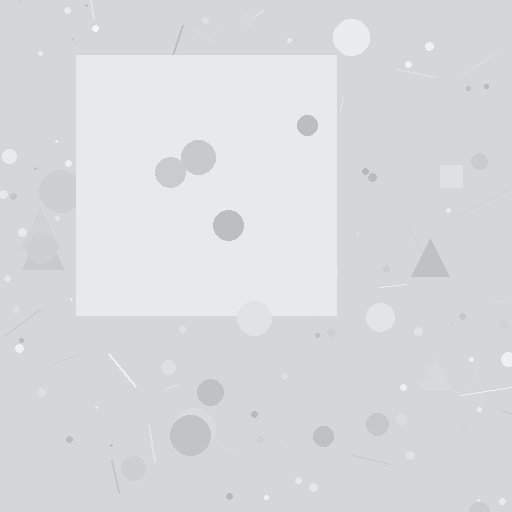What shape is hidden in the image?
A square is hidden in the image.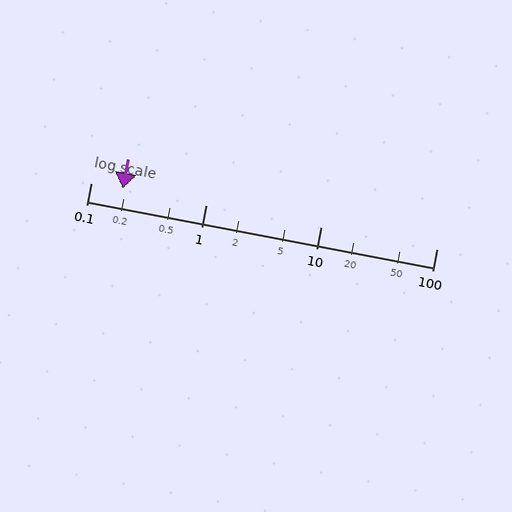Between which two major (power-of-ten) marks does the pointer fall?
The pointer is between 0.1 and 1.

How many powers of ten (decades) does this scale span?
The scale spans 3 decades, from 0.1 to 100.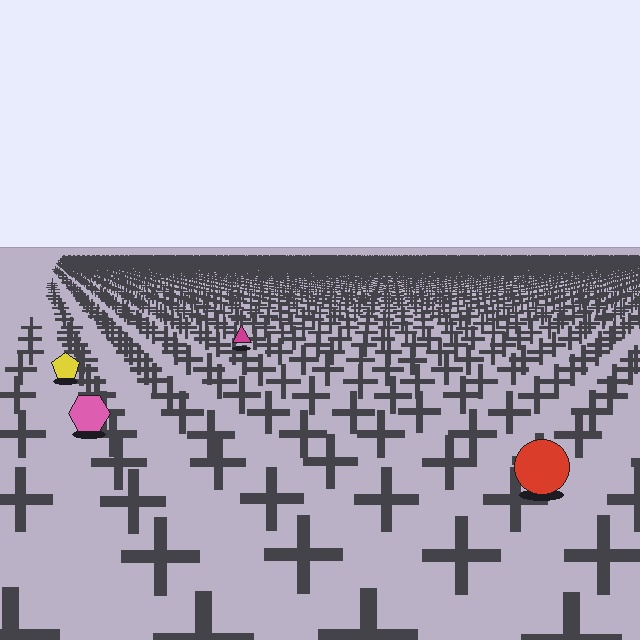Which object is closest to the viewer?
The red circle is closest. The texture marks near it are larger and more spread out.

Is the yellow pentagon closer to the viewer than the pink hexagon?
No. The pink hexagon is closer — you can tell from the texture gradient: the ground texture is coarser near it.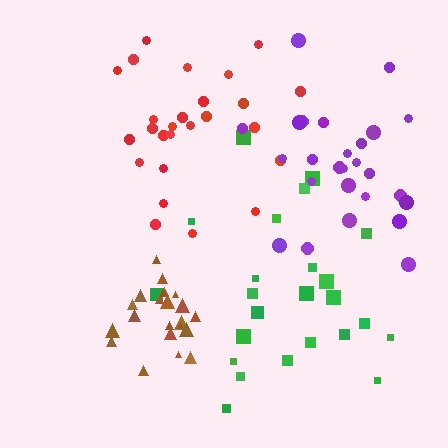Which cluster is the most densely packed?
Brown.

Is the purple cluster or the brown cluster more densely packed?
Brown.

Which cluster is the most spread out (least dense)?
Green.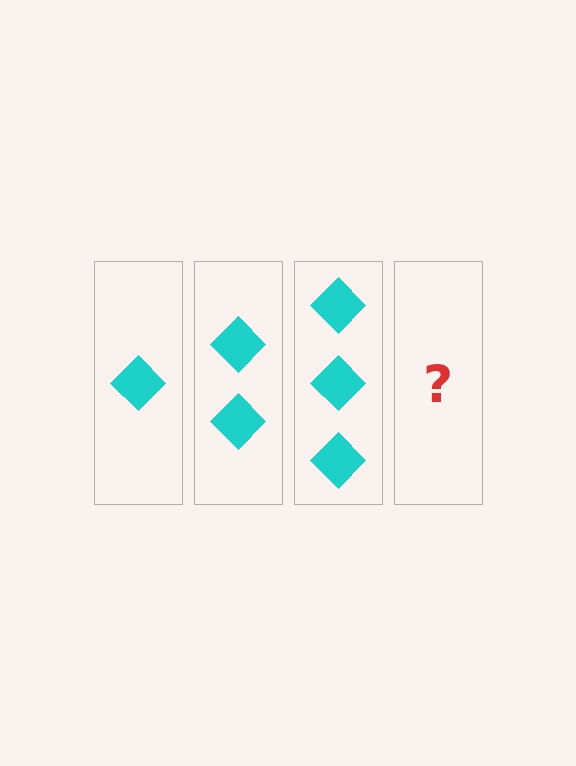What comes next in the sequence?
The next element should be 4 diamonds.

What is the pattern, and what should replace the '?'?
The pattern is that each step adds one more diamond. The '?' should be 4 diamonds.